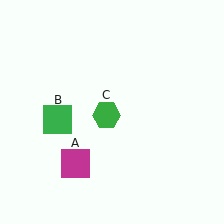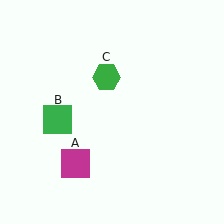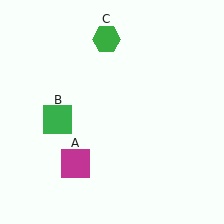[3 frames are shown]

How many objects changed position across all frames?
1 object changed position: green hexagon (object C).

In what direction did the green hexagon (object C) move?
The green hexagon (object C) moved up.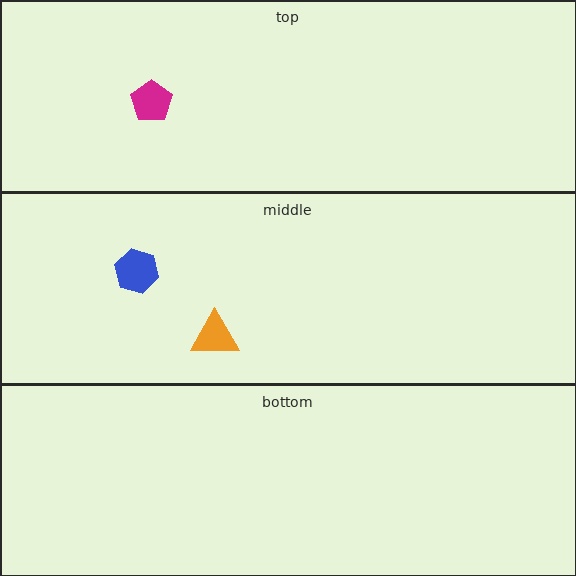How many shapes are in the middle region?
2.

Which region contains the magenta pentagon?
The top region.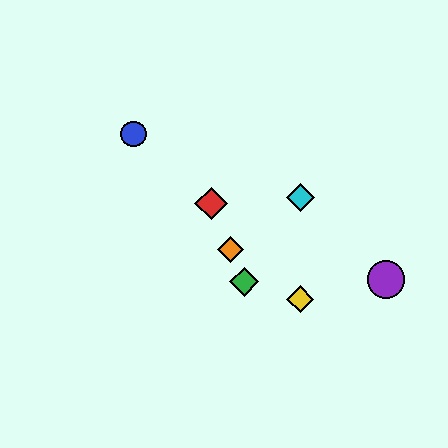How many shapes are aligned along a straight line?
3 shapes (the red diamond, the green diamond, the orange diamond) are aligned along a straight line.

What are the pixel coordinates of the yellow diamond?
The yellow diamond is at (300, 299).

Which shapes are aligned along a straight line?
The red diamond, the green diamond, the orange diamond are aligned along a straight line.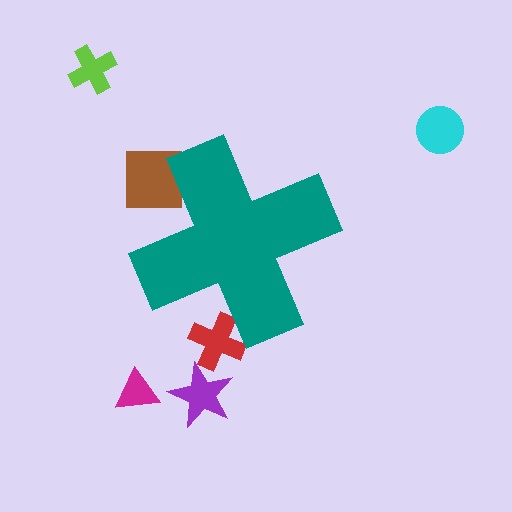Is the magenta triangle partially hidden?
No, the magenta triangle is fully visible.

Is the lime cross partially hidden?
No, the lime cross is fully visible.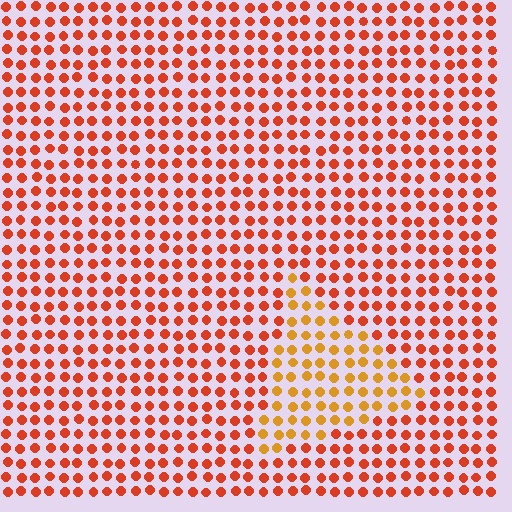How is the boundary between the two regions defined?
The boundary is defined purely by a slight shift in hue (about 29 degrees). Spacing, size, and orientation are identical on both sides.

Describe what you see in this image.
The image is filled with small red elements in a uniform arrangement. A triangle-shaped region is visible where the elements are tinted to a slightly different hue, forming a subtle color boundary.